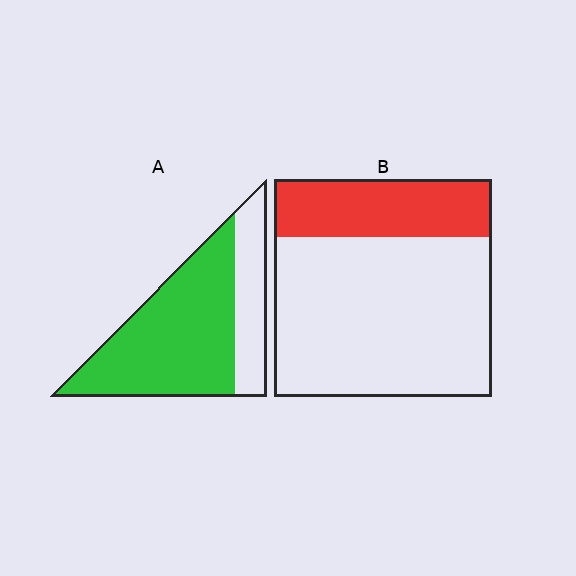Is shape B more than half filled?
No.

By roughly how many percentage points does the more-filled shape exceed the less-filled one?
By roughly 45 percentage points (A over B).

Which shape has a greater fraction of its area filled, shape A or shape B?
Shape A.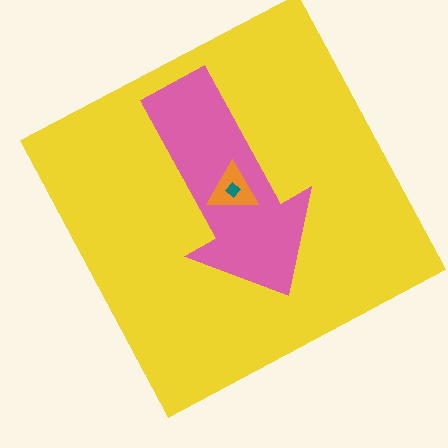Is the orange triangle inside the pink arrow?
Yes.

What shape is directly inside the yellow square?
The pink arrow.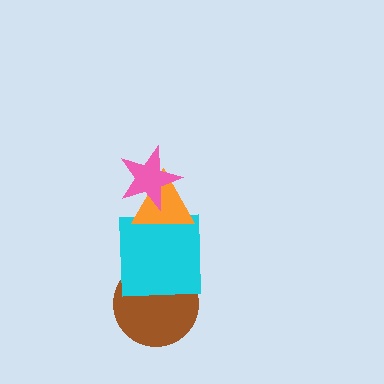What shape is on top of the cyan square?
The orange triangle is on top of the cyan square.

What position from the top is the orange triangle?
The orange triangle is 2nd from the top.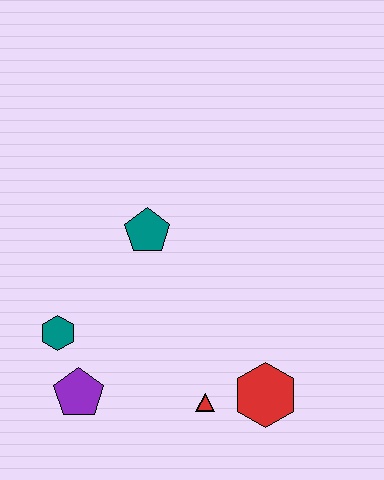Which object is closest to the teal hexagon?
The purple pentagon is closest to the teal hexagon.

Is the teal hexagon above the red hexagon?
Yes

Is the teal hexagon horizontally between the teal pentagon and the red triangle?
No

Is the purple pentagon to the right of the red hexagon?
No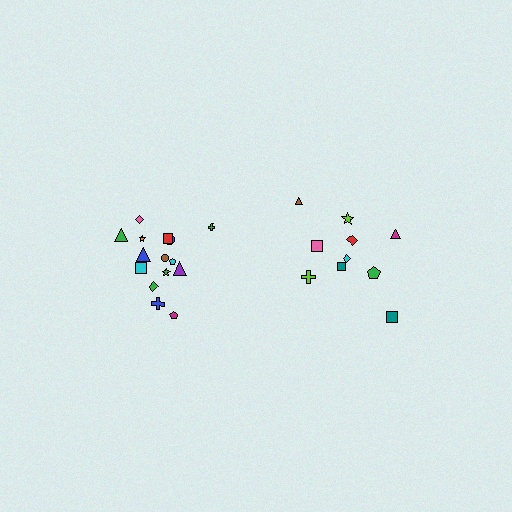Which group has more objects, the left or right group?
The left group.